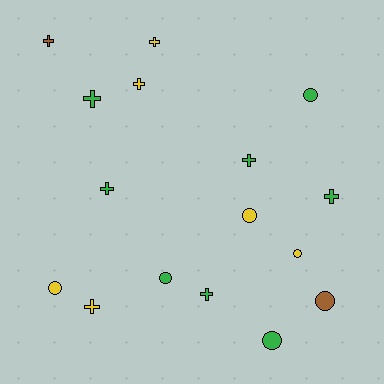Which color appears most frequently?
Green, with 8 objects.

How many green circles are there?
There are 3 green circles.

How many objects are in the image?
There are 16 objects.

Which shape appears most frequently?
Cross, with 9 objects.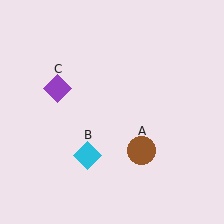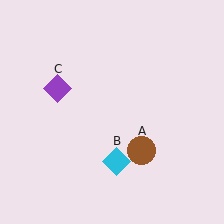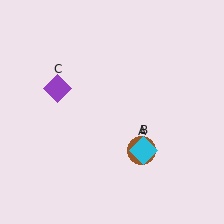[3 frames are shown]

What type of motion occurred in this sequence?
The cyan diamond (object B) rotated counterclockwise around the center of the scene.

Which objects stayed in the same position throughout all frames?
Brown circle (object A) and purple diamond (object C) remained stationary.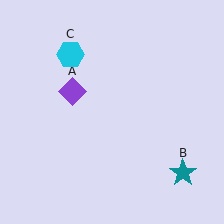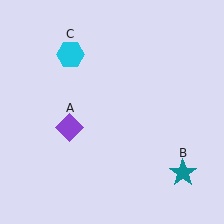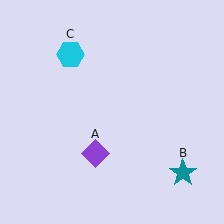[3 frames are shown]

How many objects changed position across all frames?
1 object changed position: purple diamond (object A).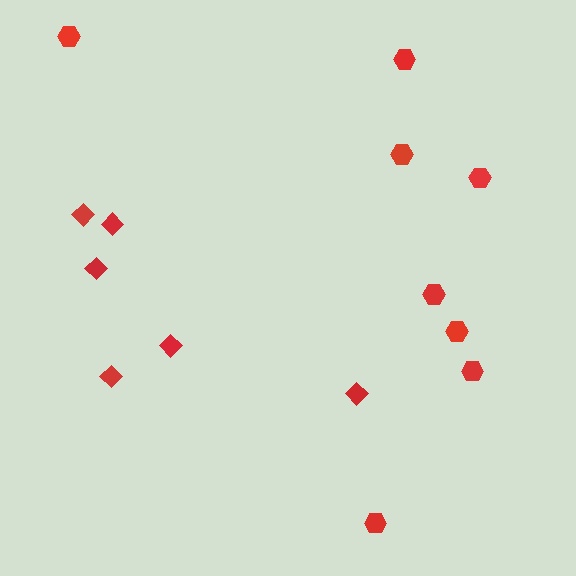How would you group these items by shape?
There are 2 groups: one group of diamonds (6) and one group of hexagons (8).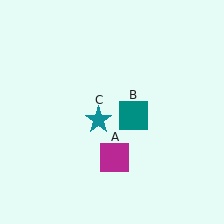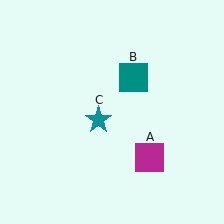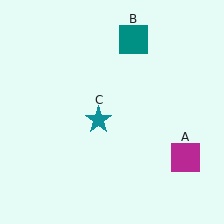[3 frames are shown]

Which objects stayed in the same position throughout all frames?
Teal star (object C) remained stationary.